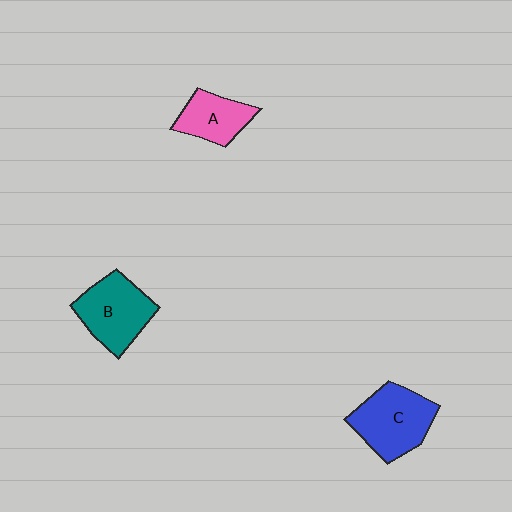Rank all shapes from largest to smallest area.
From largest to smallest: C (blue), B (teal), A (pink).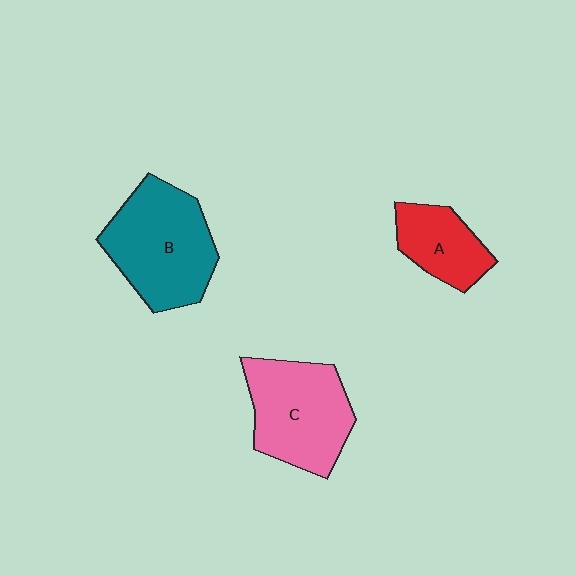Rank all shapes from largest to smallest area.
From largest to smallest: B (teal), C (pink), A (red).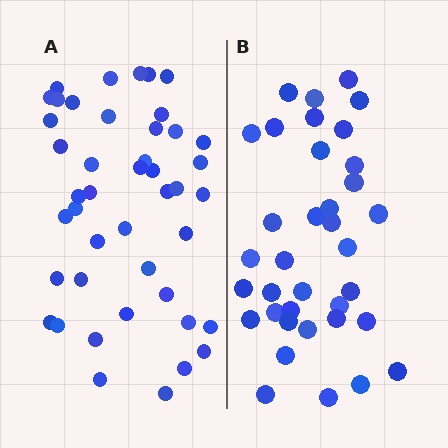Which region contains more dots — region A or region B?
Region A (the left region) has more dots.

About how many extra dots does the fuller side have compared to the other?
Region A has roughly 8 or so more dots than region B.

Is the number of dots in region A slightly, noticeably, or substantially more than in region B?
Region A has only slightly more — the two regions are fairly close. The ratio is roughly 1.2 to 1.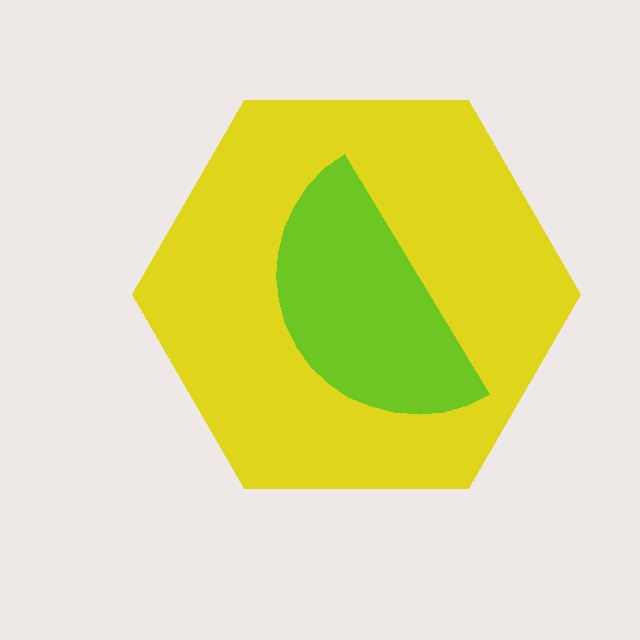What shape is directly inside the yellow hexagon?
The lime semicircle.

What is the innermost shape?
The lime semicircle.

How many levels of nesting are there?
2.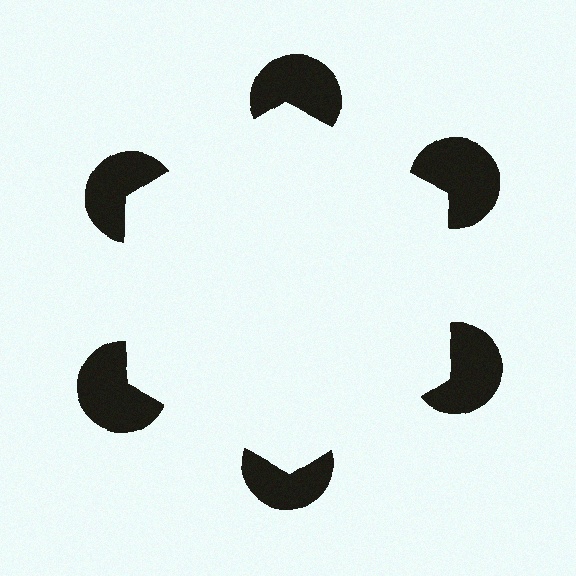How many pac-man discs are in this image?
There are 6 — one at each vertex of the illusory hexagon.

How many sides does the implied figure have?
6 sides.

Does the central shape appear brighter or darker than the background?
It typically appears slightly brighter than the background, even though no actual brightness change is drawn.